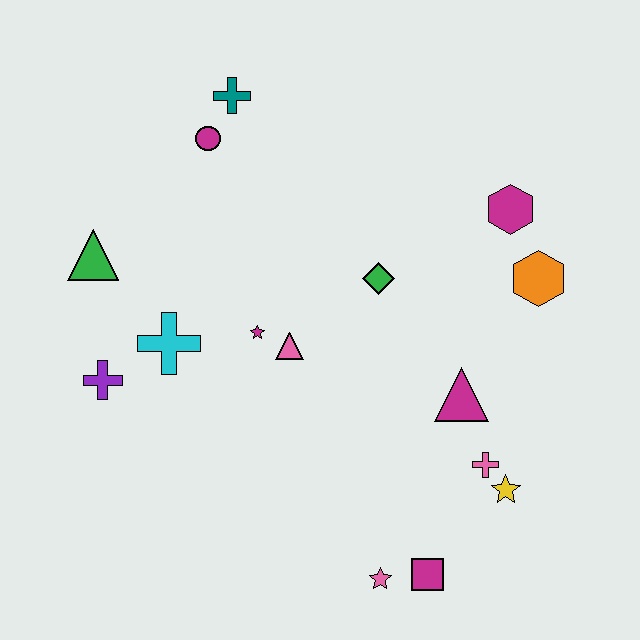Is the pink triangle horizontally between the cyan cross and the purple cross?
No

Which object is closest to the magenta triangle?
The pink cross is closest to the magenta triangle.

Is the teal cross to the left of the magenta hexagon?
Yes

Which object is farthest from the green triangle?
The yellow star is farthest from the green triangle.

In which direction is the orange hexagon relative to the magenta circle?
The orange hexagon is to the right of the magenta circle.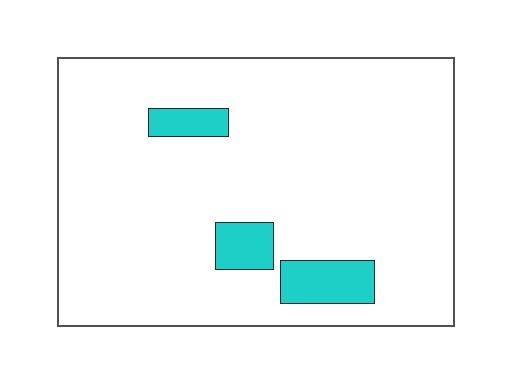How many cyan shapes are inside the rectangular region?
3.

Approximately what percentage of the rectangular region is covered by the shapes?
Approximately 10%.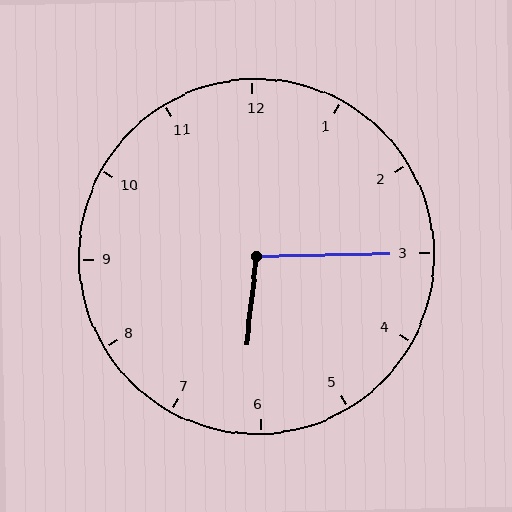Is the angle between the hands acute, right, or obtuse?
It is obtuse.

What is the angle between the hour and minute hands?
Approximately 98 degrees.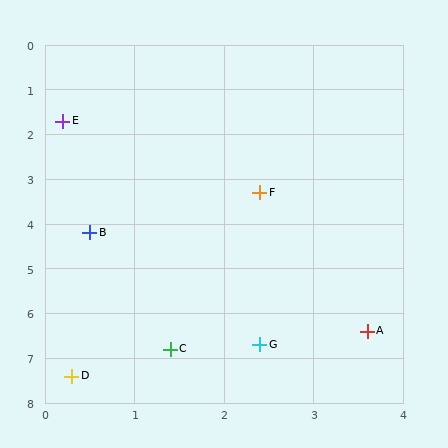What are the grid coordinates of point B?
Point B is at approximately (0.5, 4.2).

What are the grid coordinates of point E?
Point E is at approximately (0.2, 1.7).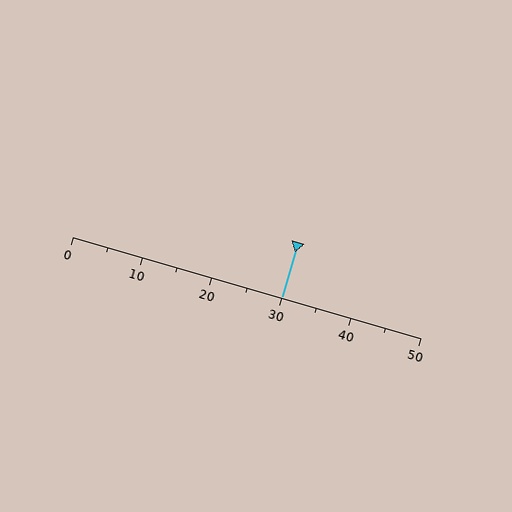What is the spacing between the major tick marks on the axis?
The major ticks are spaced 10 apart.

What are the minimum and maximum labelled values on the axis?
The axis runs from 0 to 50.